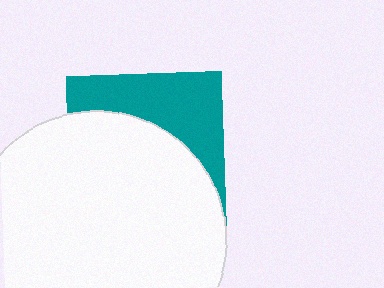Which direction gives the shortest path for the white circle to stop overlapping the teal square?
Moving down gives the shortest separation.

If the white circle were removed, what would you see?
You would see the complete teal square.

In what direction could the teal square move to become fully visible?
The teal square could move up. That would shift it out from behind the white circle entirely.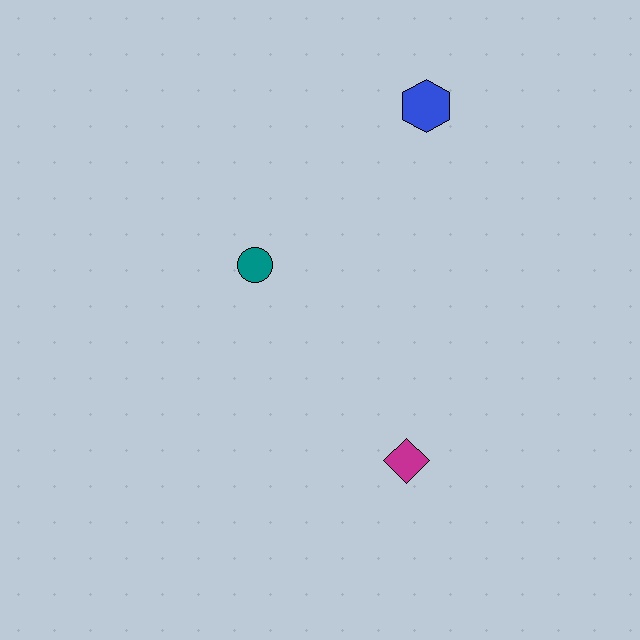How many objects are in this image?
There are 3 objects.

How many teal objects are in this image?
There is 1 teal object.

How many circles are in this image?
There is 1 circle.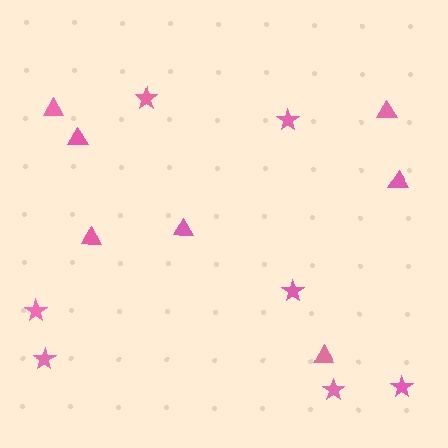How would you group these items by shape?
There are 2 groups: one group of stars (7) and one group of triangles (7).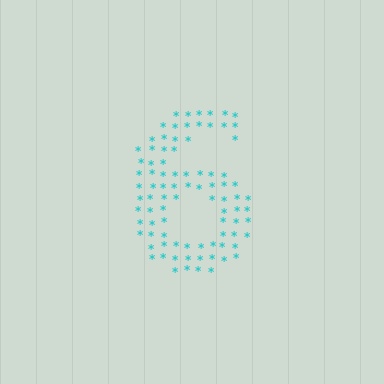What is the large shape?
The large shape is the digit 6.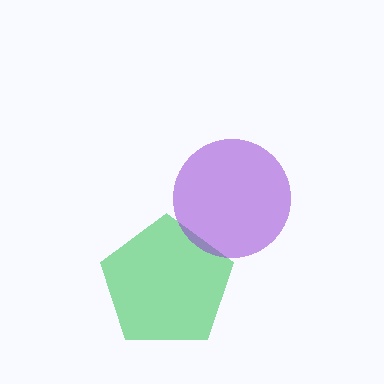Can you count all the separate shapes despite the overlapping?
Yes, there are 2 separate shapes.